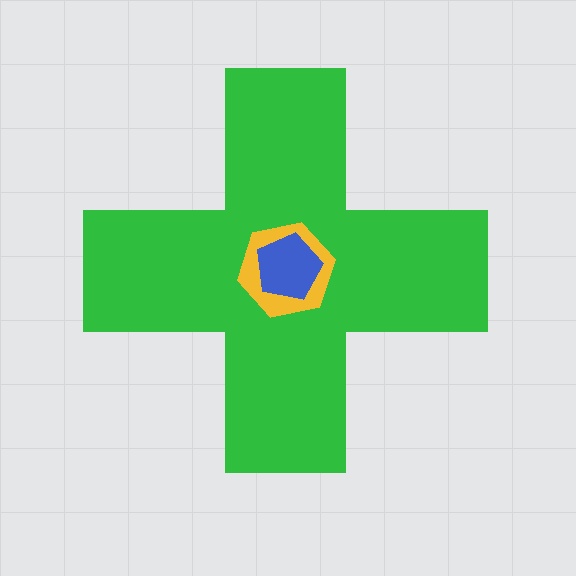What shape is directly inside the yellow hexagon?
The blue pentagon.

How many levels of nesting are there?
3.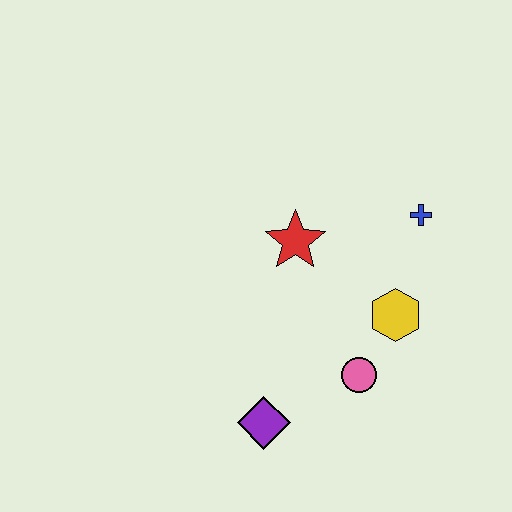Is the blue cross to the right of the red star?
Yes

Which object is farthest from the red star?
The purple diamond is farthest from the red star.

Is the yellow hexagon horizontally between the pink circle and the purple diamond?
No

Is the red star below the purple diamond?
No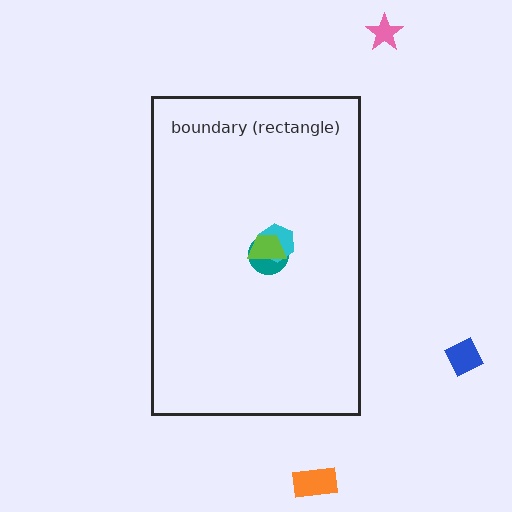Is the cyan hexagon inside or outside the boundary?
Inside.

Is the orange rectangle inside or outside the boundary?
Outside.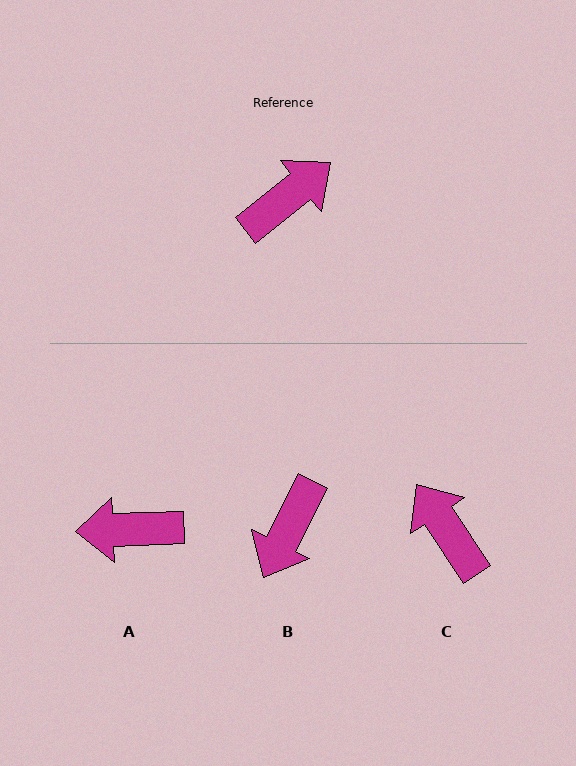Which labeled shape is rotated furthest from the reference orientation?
B, about 156 degrees away.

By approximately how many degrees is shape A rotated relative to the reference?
Approximately 144 degrees counter-clockwise.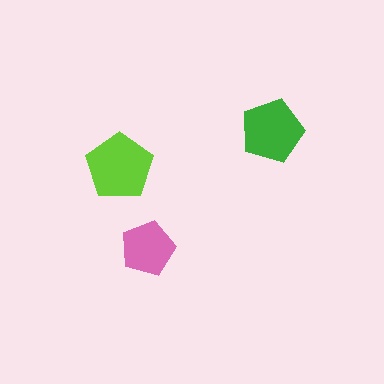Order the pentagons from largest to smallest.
the lime one, the green one, the pink one.